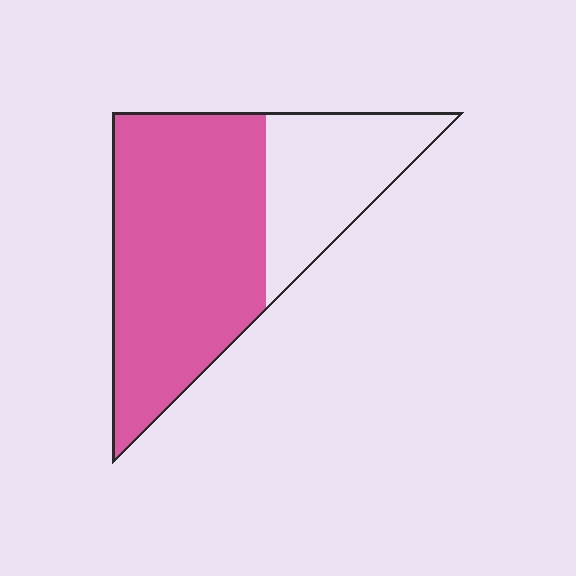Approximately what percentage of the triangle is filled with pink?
Approximately 70%.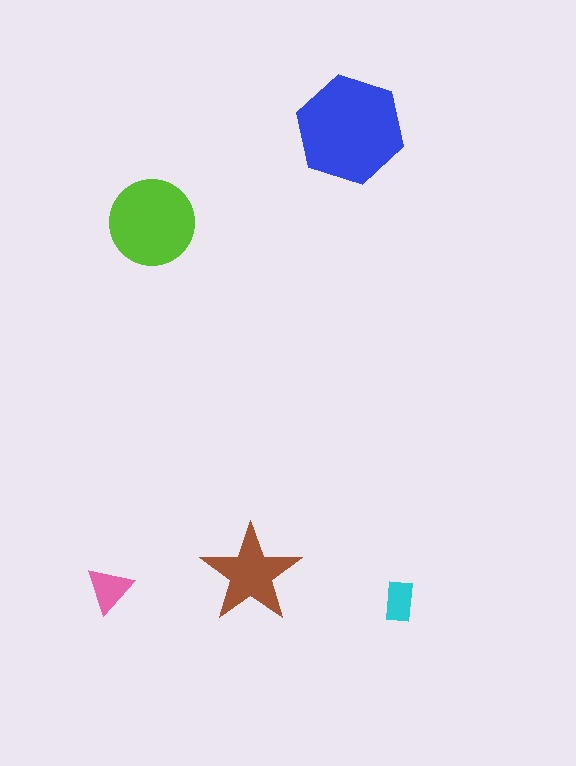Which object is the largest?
The blue hexagon.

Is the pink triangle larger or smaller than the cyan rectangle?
Larger.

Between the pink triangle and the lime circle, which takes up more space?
The lime circle.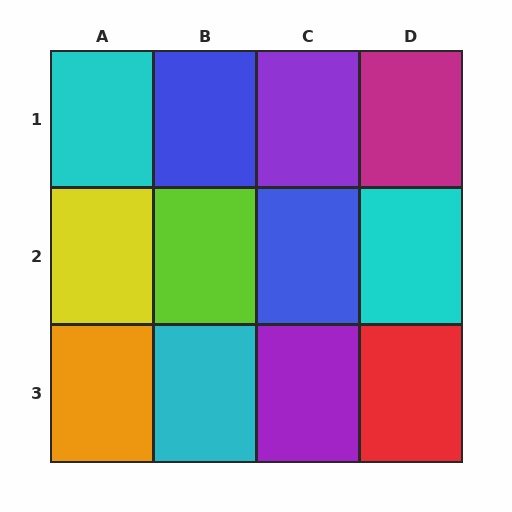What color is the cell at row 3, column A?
Orange.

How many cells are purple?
2 cells are purple.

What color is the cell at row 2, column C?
Blue.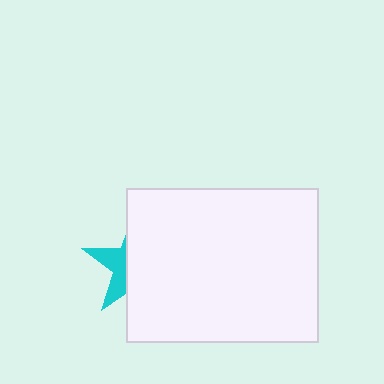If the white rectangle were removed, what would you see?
You would see the complete cyan star.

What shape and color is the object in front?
The object in front is a white rectangle.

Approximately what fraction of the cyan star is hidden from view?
Roughly 66% of the cyan star is hidden behind the white rectangle.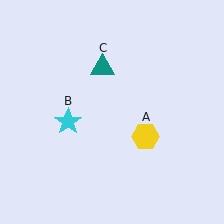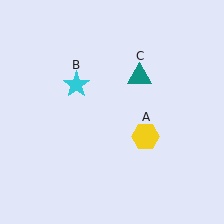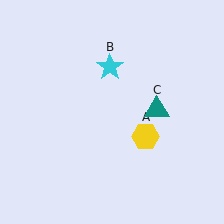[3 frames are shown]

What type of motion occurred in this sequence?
The cyan star (object B), teal triangle (object C) rotated clockwise around the center of the scene.